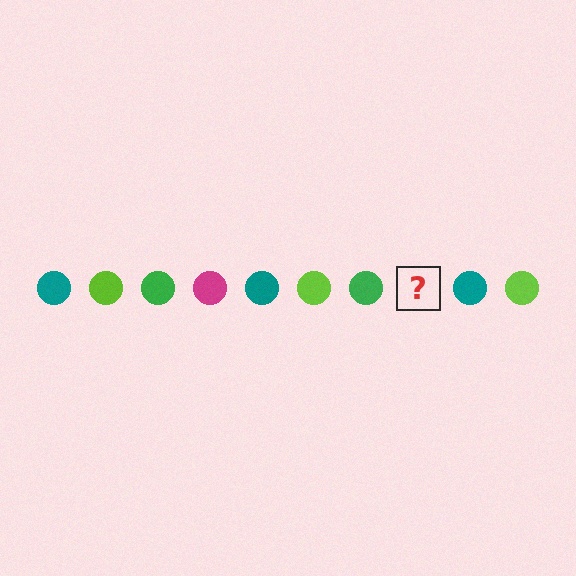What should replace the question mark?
The question mark should be replaced with a magenta circle.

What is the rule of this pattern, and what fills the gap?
The rule is that the pattern cycles through teal, lime, green, magenta circles. The gap should be filled with a magenta circle.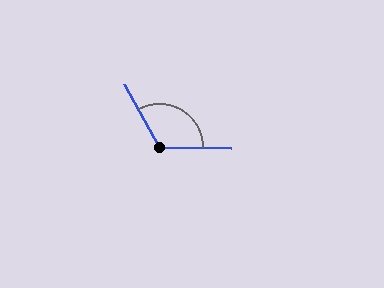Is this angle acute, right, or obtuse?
It is obtuse.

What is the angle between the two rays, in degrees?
Approximately 120 degrees.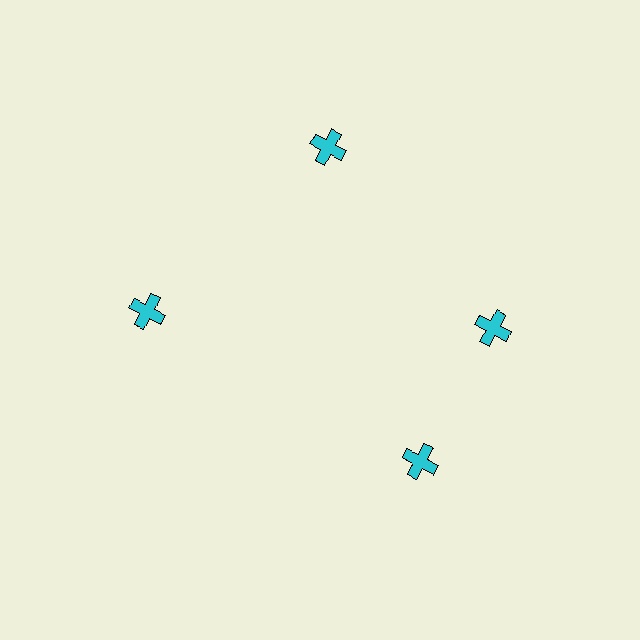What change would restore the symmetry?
The symmetry would be restored by rotating it back into even spacing with its neighbors so that all 4 crosses sit at equal angles and equal distance from the center.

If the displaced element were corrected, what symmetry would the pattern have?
It would have 4-fold rotational symmetry — the pattern would map onto itself every 90 degrees.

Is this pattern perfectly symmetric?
No. The 4 cyan crosses are arranged in a ring, but one element near the 6 o'clock position is rotated out of alignment along the ring, breaking the 4-fold rotational symmetry.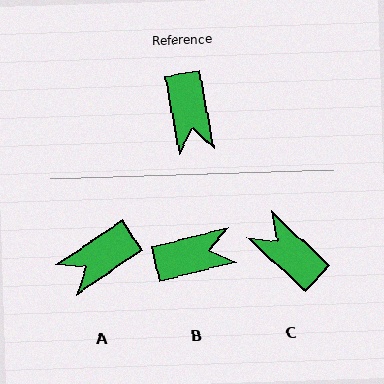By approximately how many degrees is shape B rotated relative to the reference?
Approximately 93 degrees counter-clockwise.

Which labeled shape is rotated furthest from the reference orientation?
C, about 144 degrees away.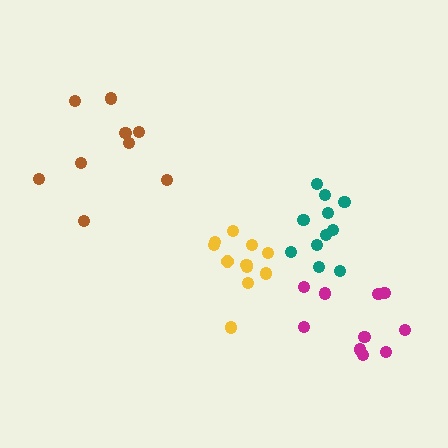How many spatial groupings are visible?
There are 4 spatial groupings.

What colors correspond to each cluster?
The clusters are colored: yellow, magenta, brown, teal.